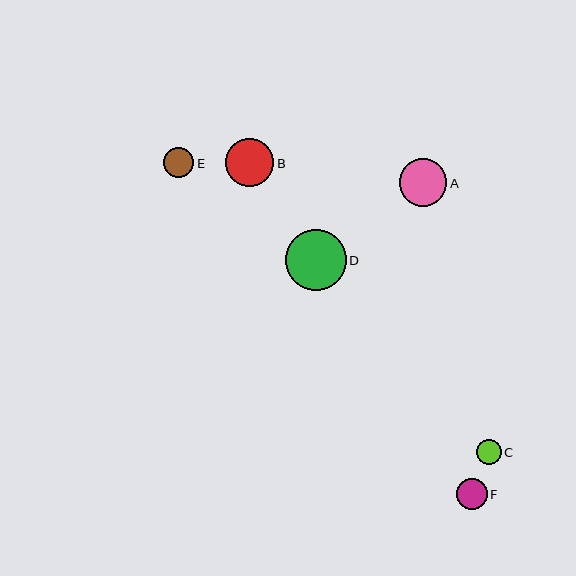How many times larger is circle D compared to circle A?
Circle D is approximately 1.3 times the size of circle A.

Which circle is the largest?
Circle D is the largest with a size of approximately 60 pixels.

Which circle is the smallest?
Circle C is the smallest with a size of approximately 25 pixels.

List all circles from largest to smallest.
From largest to smallest: D, B, A, F, E, C.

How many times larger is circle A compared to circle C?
Circle A is approximately 1.9 times the size of circle C.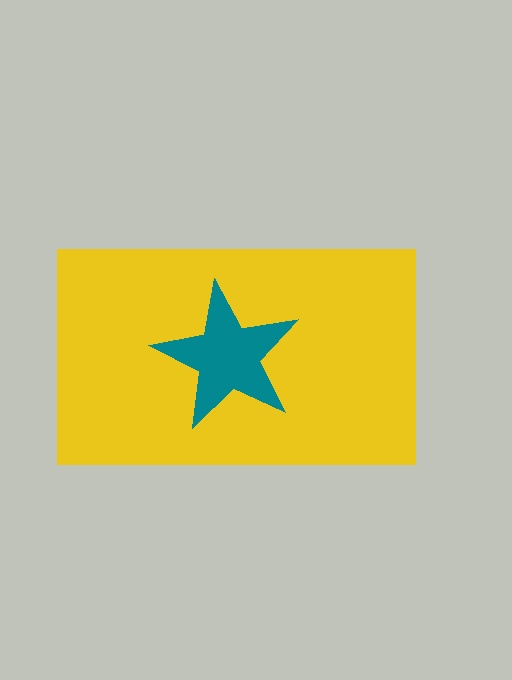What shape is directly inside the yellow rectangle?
The teal star.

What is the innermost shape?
The teal star.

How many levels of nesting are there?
2.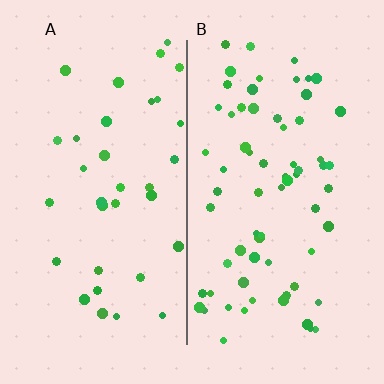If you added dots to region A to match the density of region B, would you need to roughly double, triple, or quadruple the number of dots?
Approximately double.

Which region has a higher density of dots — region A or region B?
B (the right).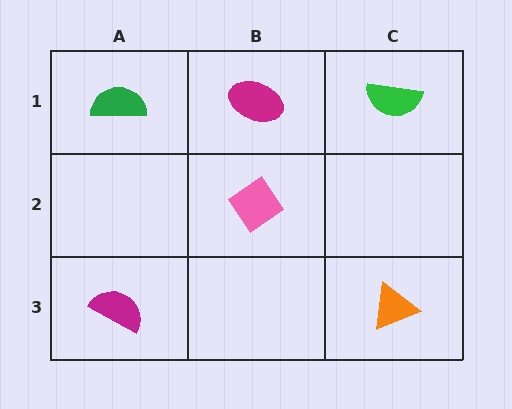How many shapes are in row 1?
3 shapes.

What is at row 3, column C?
An orange triangle.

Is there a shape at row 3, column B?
No, that cell is empty.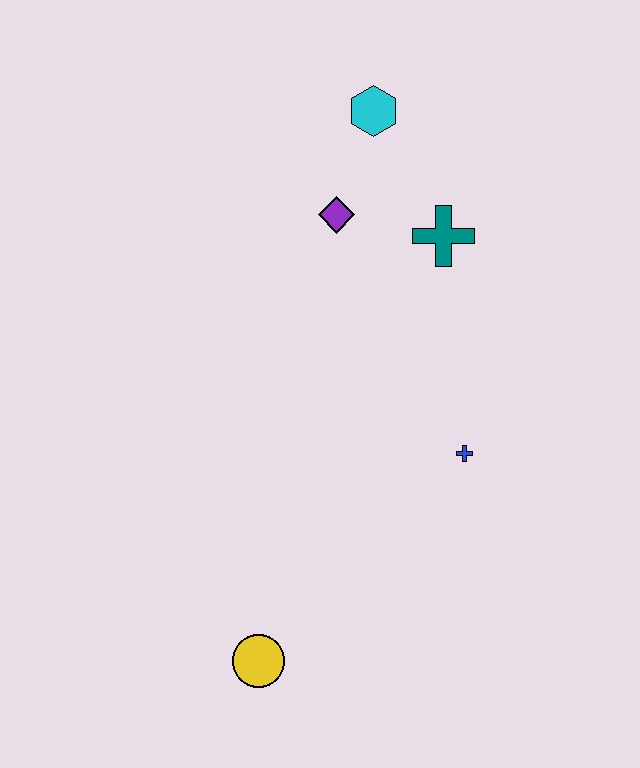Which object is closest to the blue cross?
The teal cross is closest to the blue cross.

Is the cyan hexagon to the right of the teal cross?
No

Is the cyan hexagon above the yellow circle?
Yes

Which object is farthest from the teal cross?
The yellow circle is farthest from the teal cross.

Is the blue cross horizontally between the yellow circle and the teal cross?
No